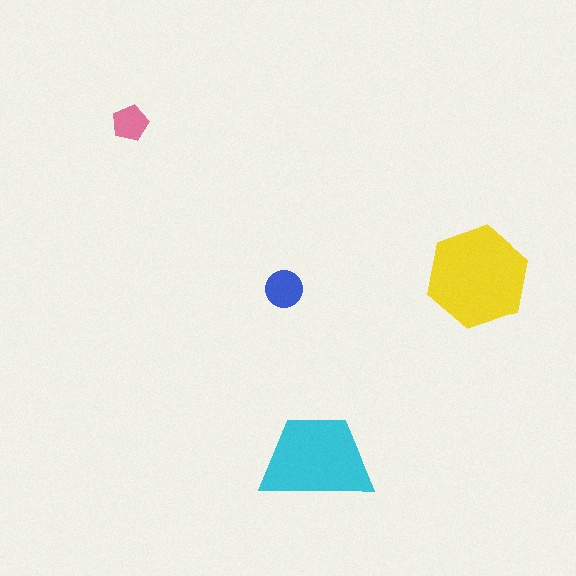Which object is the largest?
The yellow hexagon.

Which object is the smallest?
The pink pentagon.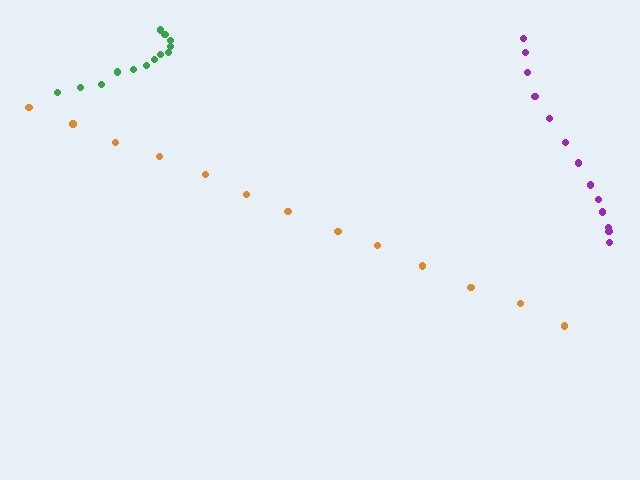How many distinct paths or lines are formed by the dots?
There are 3 distinct paths.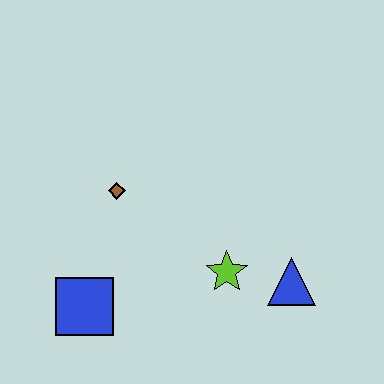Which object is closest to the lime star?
The blue triangle is closest to the lime star.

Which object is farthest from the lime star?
The blue square is farthest from the lime star.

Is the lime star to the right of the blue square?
Yes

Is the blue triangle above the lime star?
No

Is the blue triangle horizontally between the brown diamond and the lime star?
No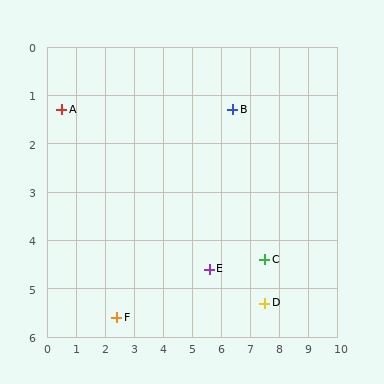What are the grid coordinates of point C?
Point C is at approximately (7.5, 4.4).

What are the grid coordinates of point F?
Point F is at approximately (2.4, 5.6).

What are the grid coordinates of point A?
Point A is at approximately (0.5, 1.3).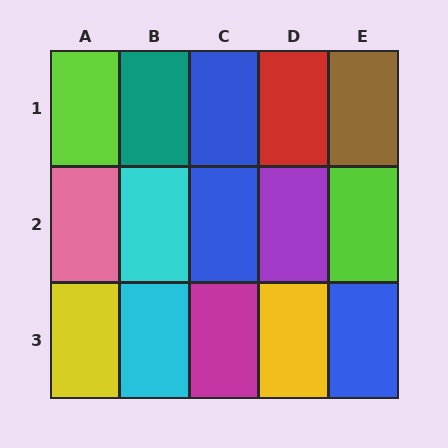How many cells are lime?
2 cells are lime.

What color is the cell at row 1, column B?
Teal.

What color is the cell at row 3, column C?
Magenta.